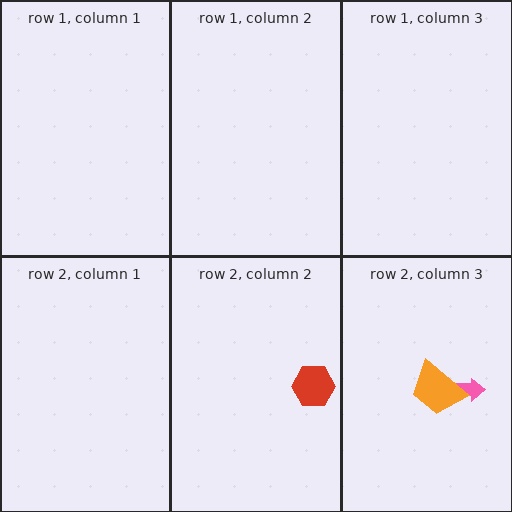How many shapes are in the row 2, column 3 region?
2.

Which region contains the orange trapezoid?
The row 2, column 3 region.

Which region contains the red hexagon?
The row 2, column 2 region.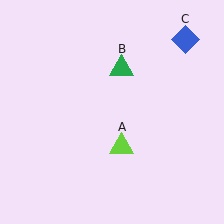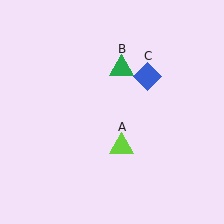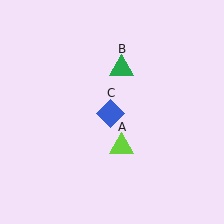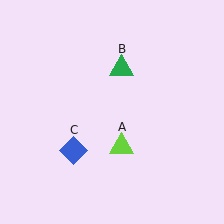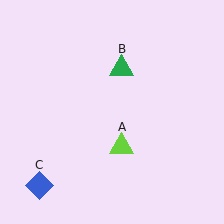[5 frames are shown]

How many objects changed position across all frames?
1 object changed position: blue diamond (object C).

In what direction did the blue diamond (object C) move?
The blue diamond (object C) moved down and to the left.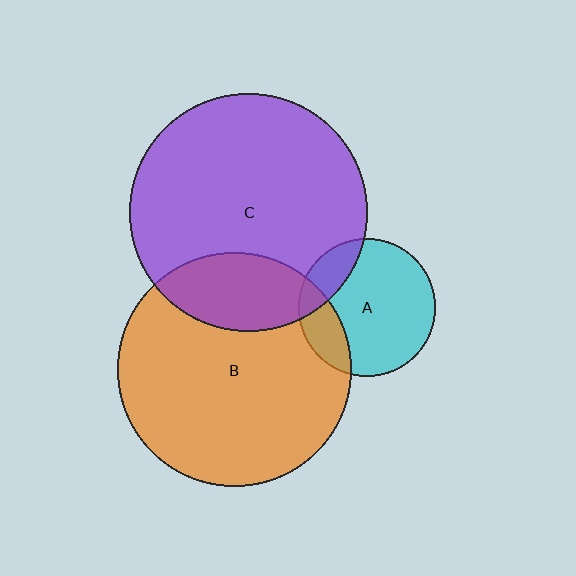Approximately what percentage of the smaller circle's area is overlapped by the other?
Approximately 20%.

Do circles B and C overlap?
Yes.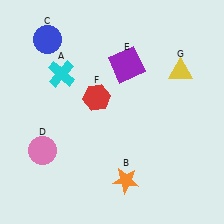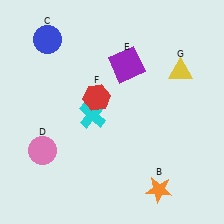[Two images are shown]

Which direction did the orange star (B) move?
The orange star (B) moved right.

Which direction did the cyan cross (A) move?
The cyan cross (A) moved down.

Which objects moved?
The objects that moved are: the cyan cross (A), the orange star (B).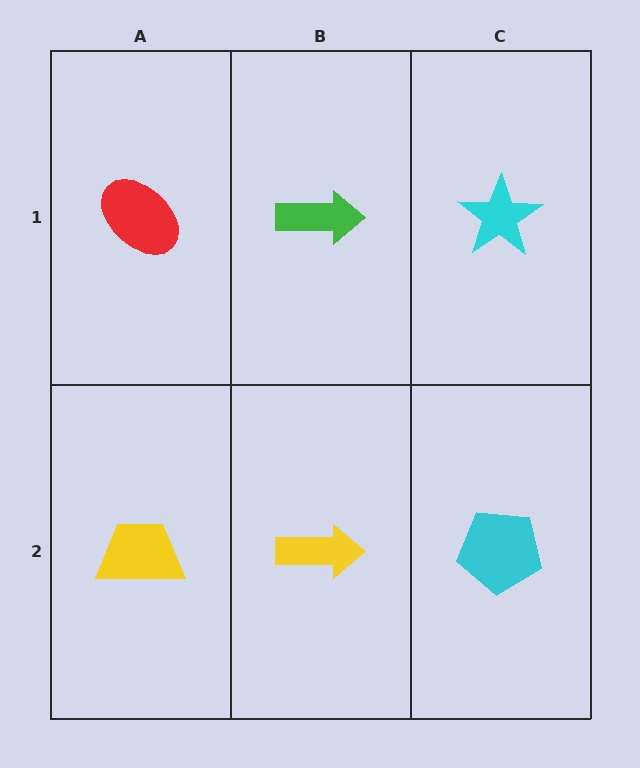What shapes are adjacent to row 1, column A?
A yellow trapezoid (row 2, column A), a green arrow (row 1, column B).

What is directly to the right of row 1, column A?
A green arrow.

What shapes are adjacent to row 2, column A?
A red ellipse (row 1, column A), a yellow arrow (row 2, column B).